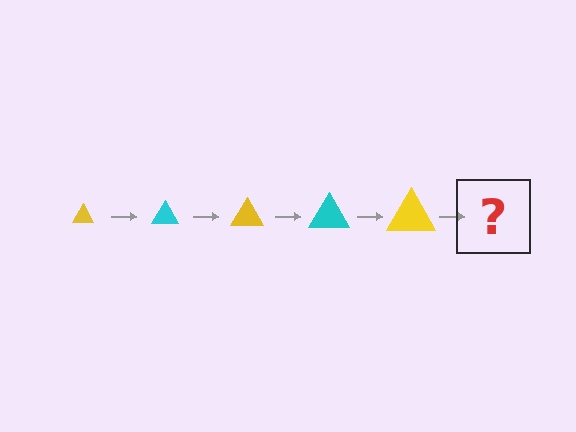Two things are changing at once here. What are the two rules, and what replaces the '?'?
The two rules are that the triangle grows larger each step and the color cycles through yellow and cyan. The '?' should be a cyan triangle, larger than the previous one.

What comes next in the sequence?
The next element should be a cyan triangle, larger than the previous one.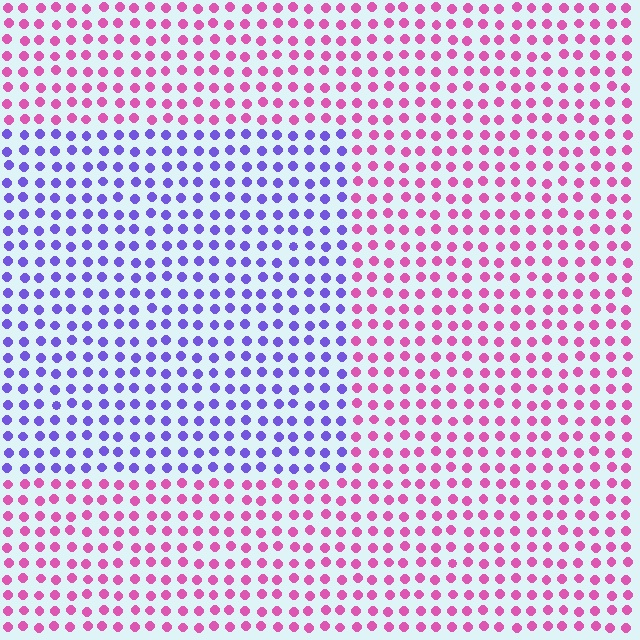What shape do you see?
I see a rectangle.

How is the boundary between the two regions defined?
The boundary is defined purely by a slight shift in hue (about 67 degrees). Spacing, size, and orientation are identical on both sides.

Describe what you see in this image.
The image is filled with small pink elements in a uniform arrangement. A rectangle-shaped region is visible where the elements are tinted to a slightly different hue, forming a subtle color boundary.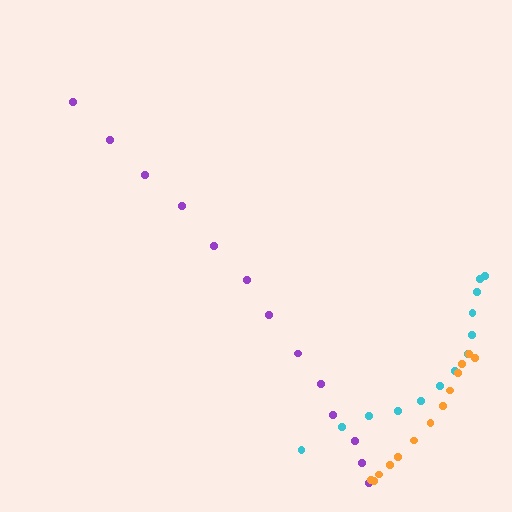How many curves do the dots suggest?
There are 3 distinct paths.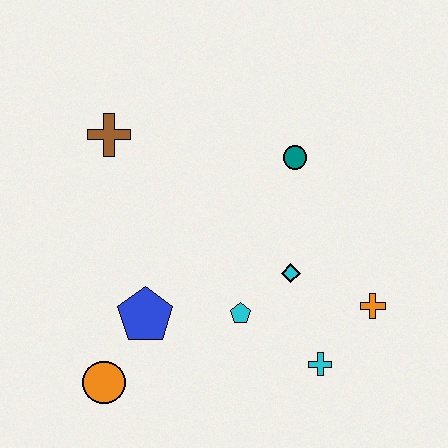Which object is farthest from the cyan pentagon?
The brown cross is farthest from the cyan pentagon.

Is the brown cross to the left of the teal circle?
Yes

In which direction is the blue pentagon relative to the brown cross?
The blue pentagon is below the brown cross.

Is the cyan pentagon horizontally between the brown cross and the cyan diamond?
Yes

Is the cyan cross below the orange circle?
No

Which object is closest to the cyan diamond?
The cyan pentagon is closest to the cyan diamond.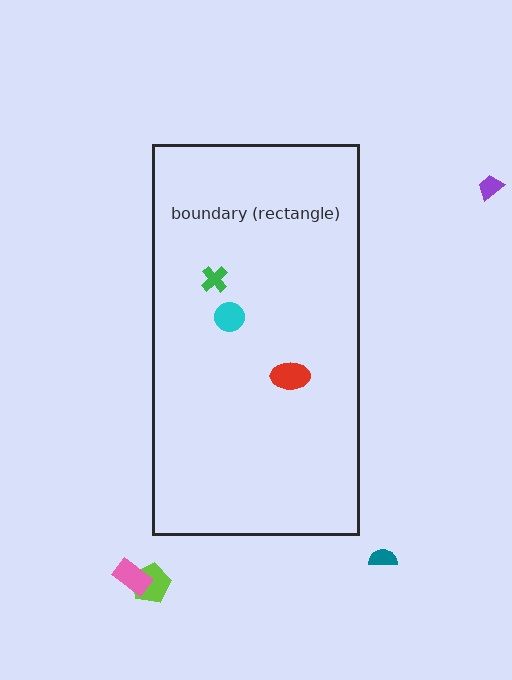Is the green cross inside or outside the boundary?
Inside.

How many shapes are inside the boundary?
3 inside, 4 outside.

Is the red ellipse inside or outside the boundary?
Inside.